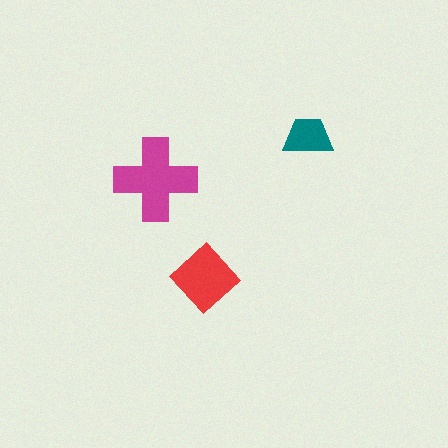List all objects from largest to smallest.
The magenta cross, the red diamond, the teal trapezoid.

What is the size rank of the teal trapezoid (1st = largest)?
3rd.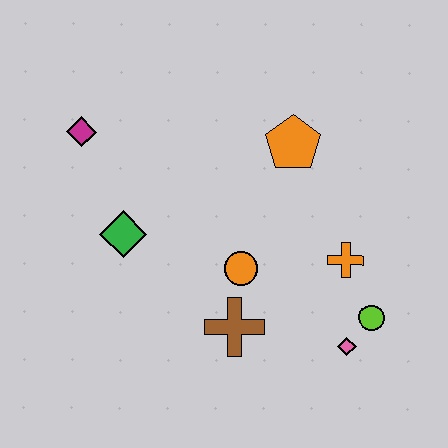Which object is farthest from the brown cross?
The magenta diamond is farthest from the brown cross.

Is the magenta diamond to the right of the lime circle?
No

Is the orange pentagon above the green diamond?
Yes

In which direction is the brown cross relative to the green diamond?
The brown cross is to the right of the green diamond.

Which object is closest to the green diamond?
The magenta diamond is closest to the green diamond.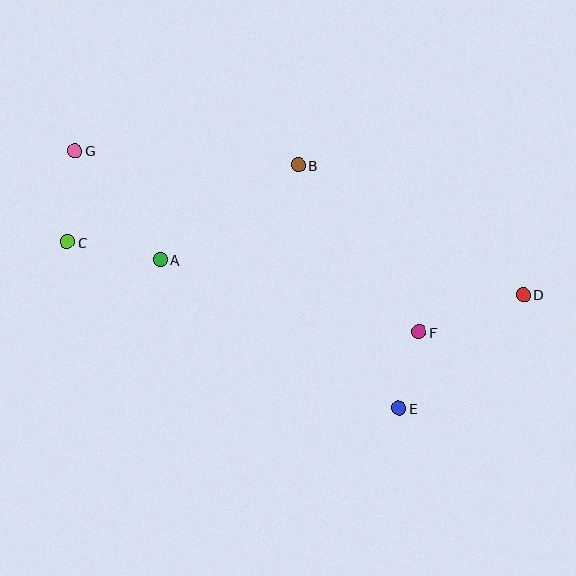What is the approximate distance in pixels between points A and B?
The distance between A and B is approximately 167 pixels.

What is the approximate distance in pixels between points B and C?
The distance between B and C is approximately 244 pixels.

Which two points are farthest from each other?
Points D and G are farthest from each other.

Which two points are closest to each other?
Points E and F are closest to each other.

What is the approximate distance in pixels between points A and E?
The distance between A and E is approximately 281 pixels.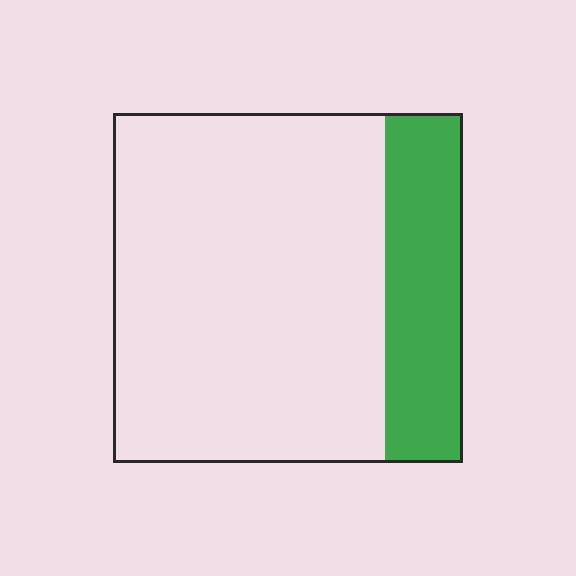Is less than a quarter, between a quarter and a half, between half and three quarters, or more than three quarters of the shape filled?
Less than a quarter.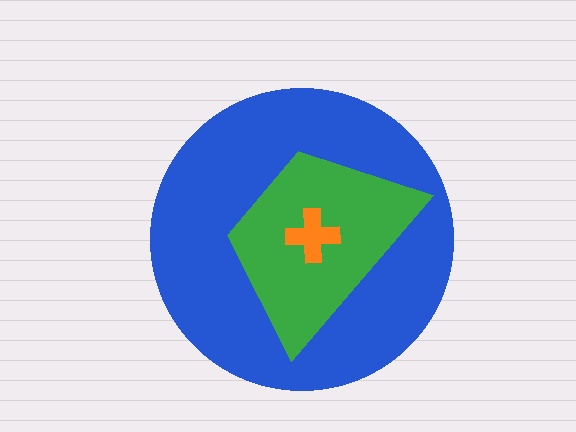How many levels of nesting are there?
3.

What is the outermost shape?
The blue circle.